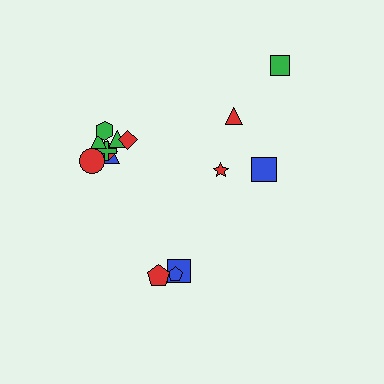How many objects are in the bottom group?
There are 3 objects.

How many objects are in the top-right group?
There are 4 objects.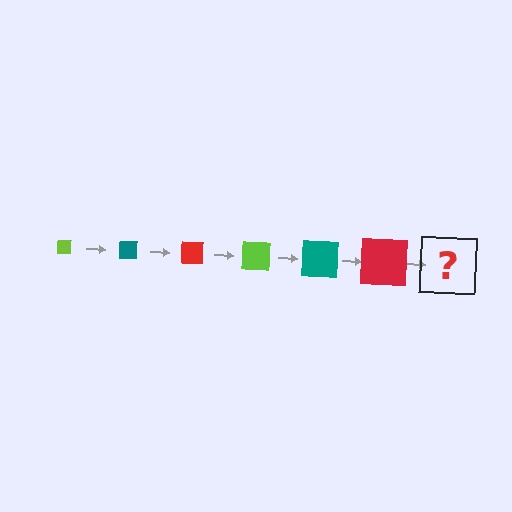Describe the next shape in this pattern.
It should be a lime square, larger than the previous one.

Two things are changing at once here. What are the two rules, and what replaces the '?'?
The two rules are that the square grows larger each step and the color cycles through lime, teal, and red. The '?' should be a lime square, larger than the previous one.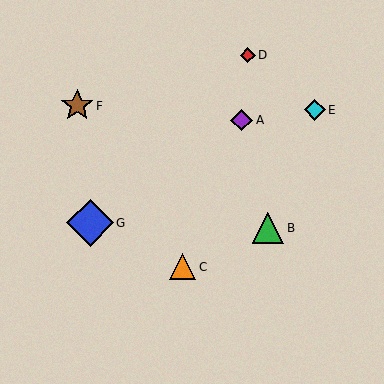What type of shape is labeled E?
Shape E is a cyan diamond.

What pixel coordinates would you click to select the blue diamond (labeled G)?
Click at (90, 223) to select the blue diamond G.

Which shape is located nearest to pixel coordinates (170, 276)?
The orange triangle (labeled C) at (183, 267) is nearest to that location.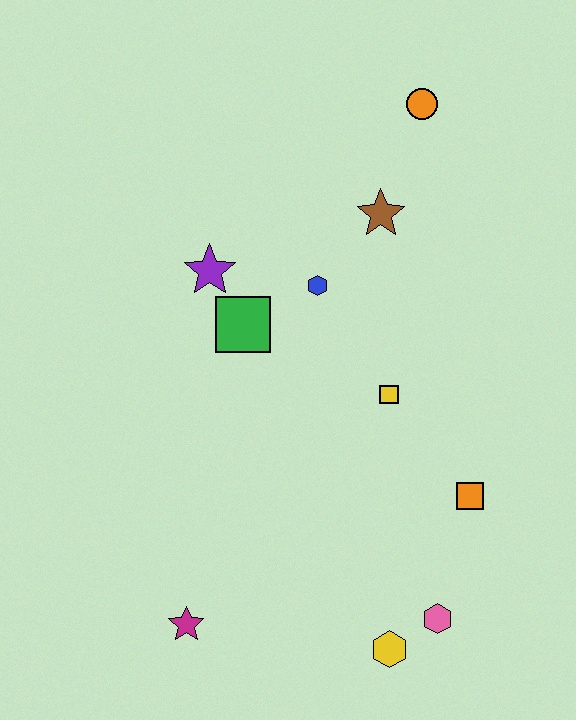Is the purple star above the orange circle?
No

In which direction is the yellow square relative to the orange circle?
The yellow square is below the orange circle.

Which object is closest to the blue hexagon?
The green square is closest to the blue hexagon.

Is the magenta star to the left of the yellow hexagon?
Yes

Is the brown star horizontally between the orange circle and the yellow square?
No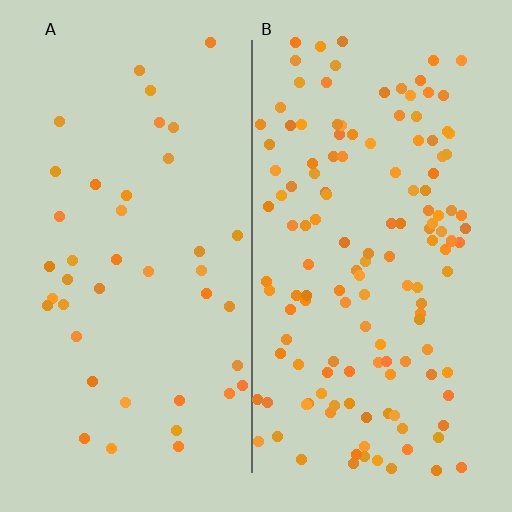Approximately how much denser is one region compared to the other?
Approximately 3.3× — region B over region A.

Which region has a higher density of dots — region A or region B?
B (the right).